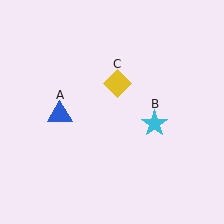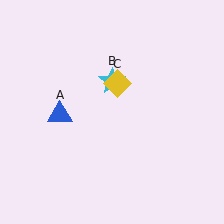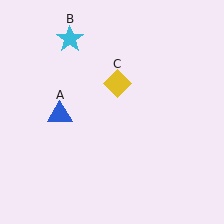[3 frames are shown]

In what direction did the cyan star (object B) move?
The cyan star (object B) moved up and to the left.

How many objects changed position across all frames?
1 object changed position: cyan star (object B).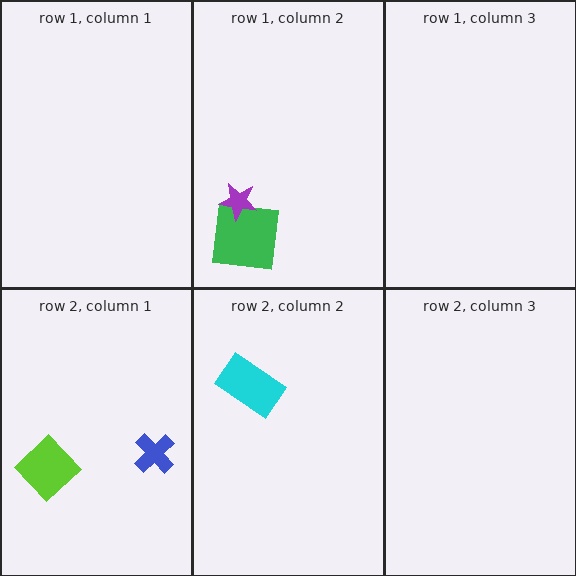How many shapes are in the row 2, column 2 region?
1.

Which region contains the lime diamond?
The row 2, column 1 region.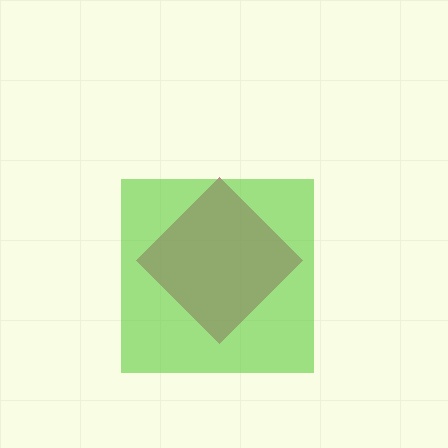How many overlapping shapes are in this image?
There are 2 overlapping shapes in the image.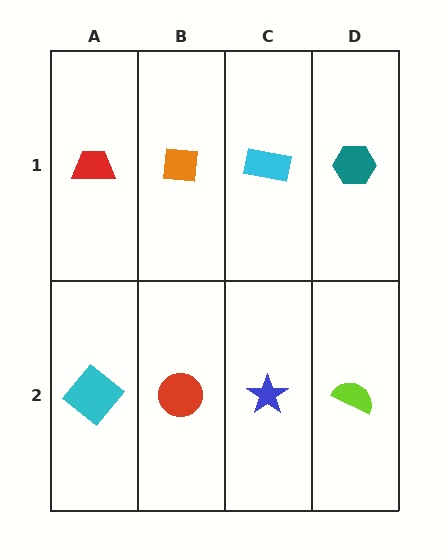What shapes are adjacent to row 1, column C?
A blue star (row 2, column C), an orange square (row 1, column B), a teal hexagon (row 1, column D).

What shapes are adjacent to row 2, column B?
An orange square (row 1, column B), a cyan diamond (row 2, column A), a blue star (row 2, column C).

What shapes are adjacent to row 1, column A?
A cyan diamond (row 2, column A), an orange square (row 1, column B).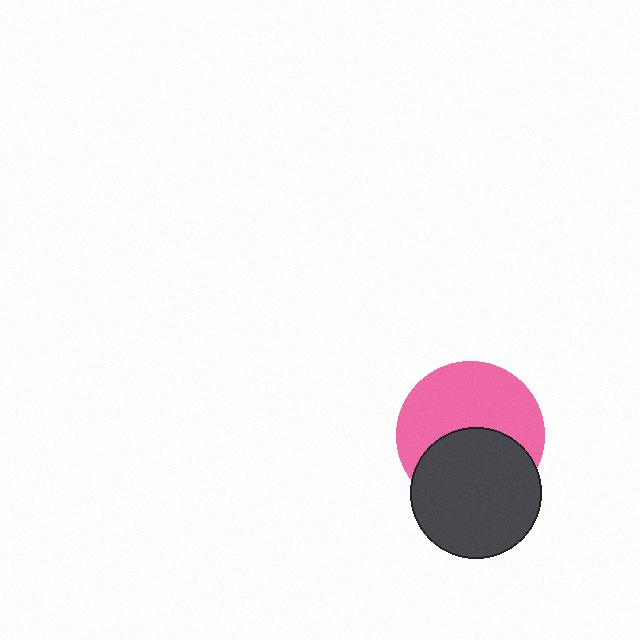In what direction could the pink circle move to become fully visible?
The pink circle could move up. That would shift it out from behind the dark gray circle entirely.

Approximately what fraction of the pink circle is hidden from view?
Roughly 43% of the pink circle is hidden behind the dark gray circle.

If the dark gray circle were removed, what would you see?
You would see the complete pink circle.